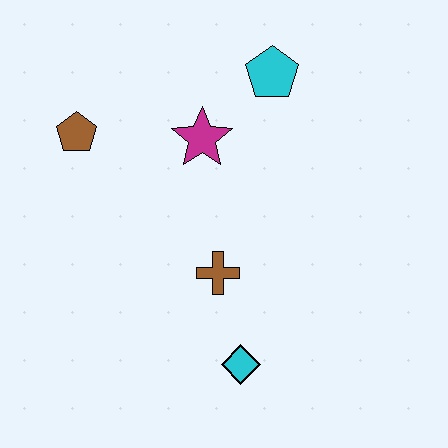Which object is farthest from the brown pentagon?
The cyan diamond is farthest from the brown pentagon.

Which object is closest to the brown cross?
The cyan diamond is closest to the brown cross.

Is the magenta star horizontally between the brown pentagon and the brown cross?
Yes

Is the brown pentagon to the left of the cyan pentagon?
Yes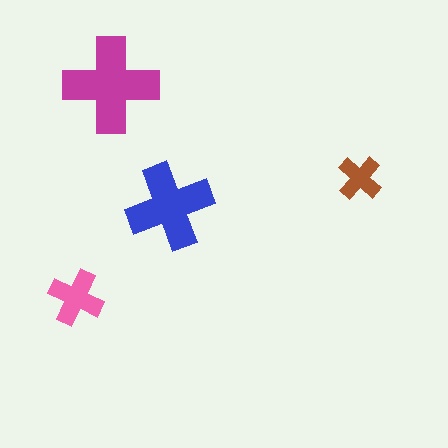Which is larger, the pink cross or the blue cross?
The blue one.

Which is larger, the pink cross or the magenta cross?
The magenta one.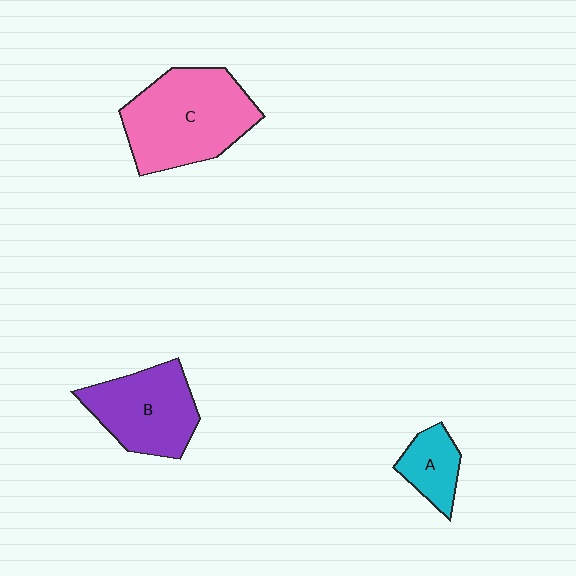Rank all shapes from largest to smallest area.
From largest to smallest: C (pink), B (purple), A (cyan).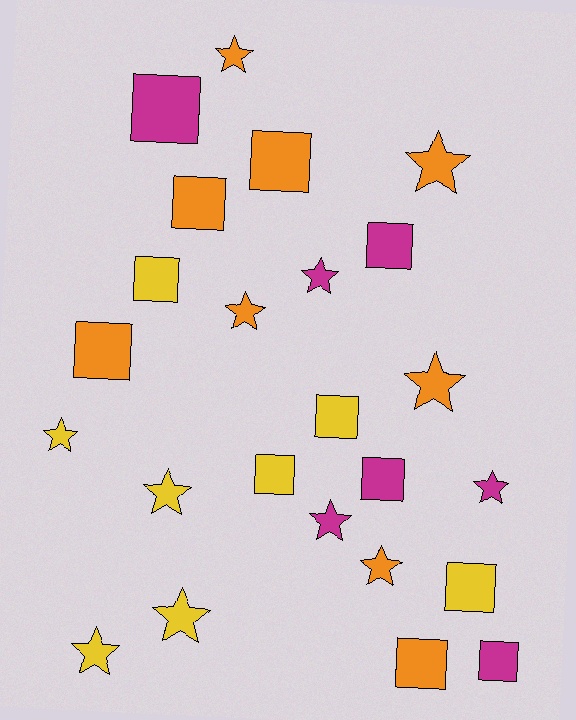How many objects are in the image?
There are 24 objects.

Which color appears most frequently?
Orange, with 9 objects.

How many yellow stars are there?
There are 4 yellow stars.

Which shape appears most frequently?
Star, with 12 objects.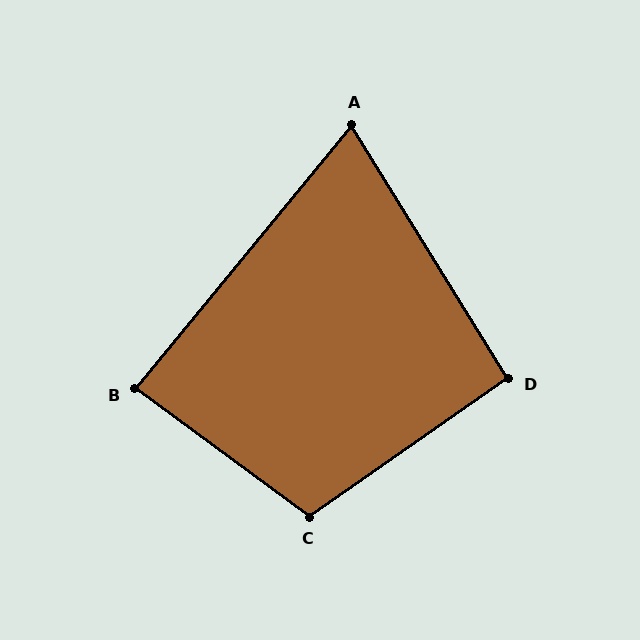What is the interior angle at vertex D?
Approximately 93 degrees (approximately right).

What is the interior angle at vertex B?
Approximately 87 degrees (approximately right).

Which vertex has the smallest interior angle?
A, at approximately 71 degrees.